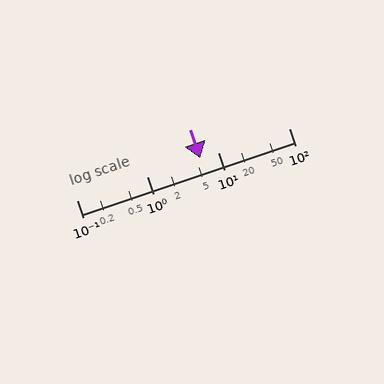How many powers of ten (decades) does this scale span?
The scale spans 3 decades, from 0.1 to 100.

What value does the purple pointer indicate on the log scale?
The pointer indicates approximately 5.6.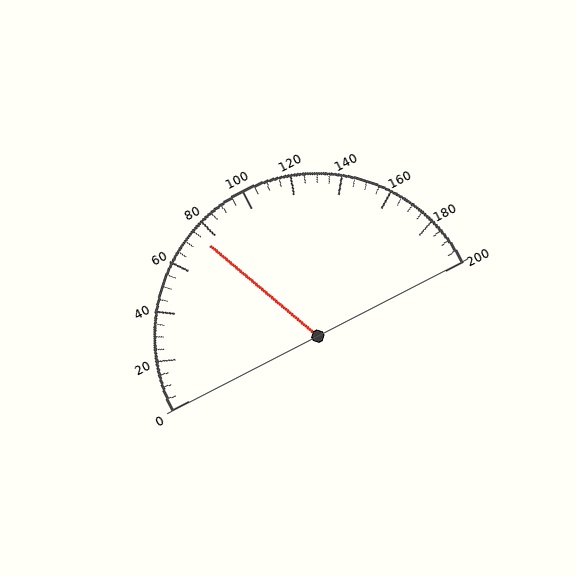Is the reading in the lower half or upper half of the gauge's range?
The reading is in the lower half of the range (0 to 200).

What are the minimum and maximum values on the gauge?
The gauge ranges from 0 to 200.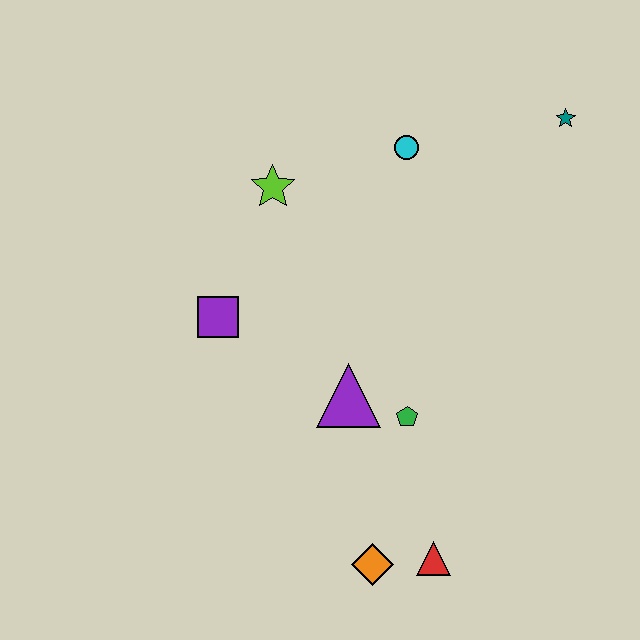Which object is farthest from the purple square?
The teal star is farthest from the purple square.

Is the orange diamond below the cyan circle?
Yes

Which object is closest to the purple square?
The lime star is closest to the purple square.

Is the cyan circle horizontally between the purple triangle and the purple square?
No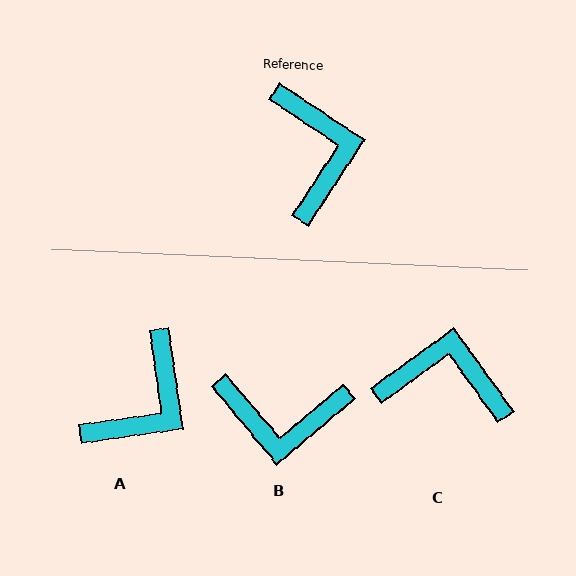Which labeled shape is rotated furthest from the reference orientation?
B, about 107 degrees away.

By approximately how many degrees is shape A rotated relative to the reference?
Approximately 48 degrees clockwise.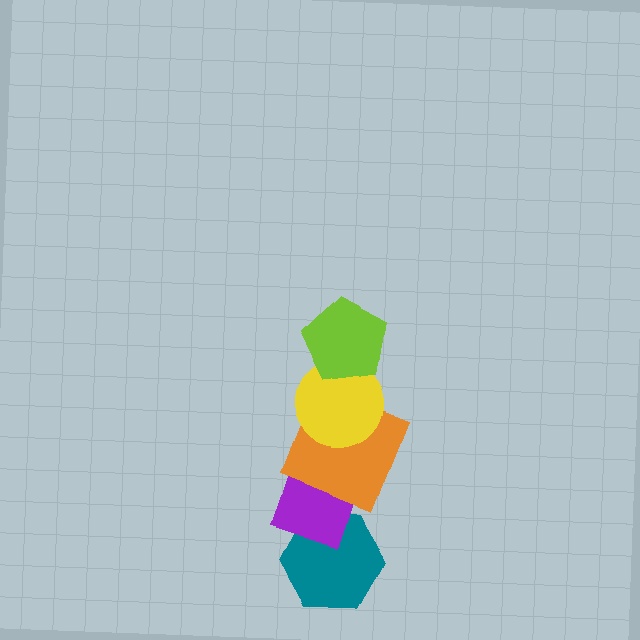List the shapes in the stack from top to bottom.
From top to bottom: the lime pentagon, the yellow circle, the orange square, the purple diamond, the teal hexagon.